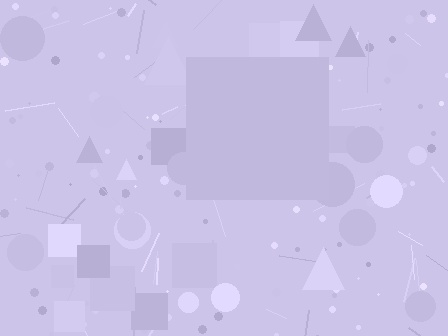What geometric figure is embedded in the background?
A square is embedded in the background.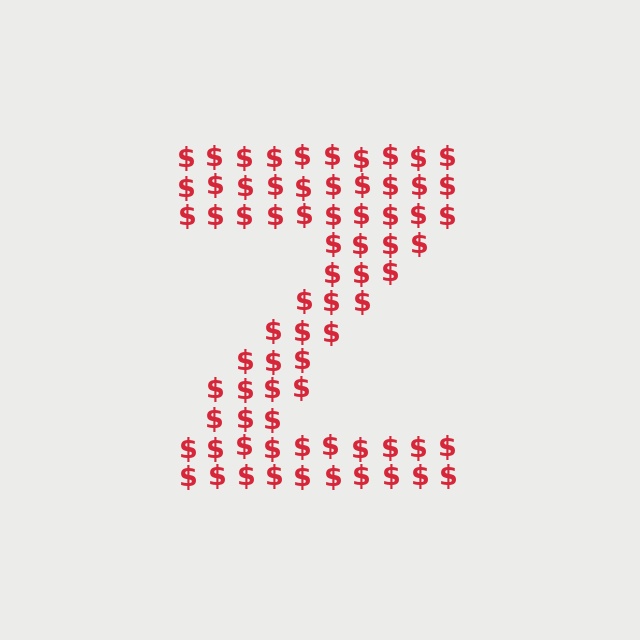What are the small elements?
The small elements are dollar signs.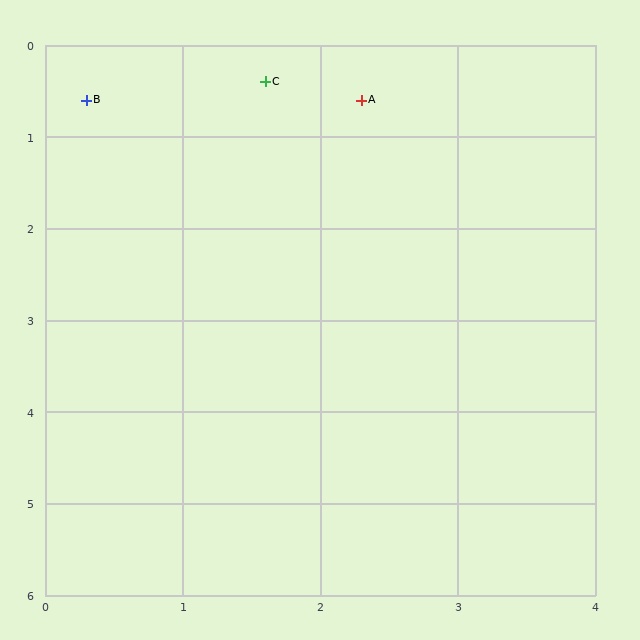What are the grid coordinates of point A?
Point A is at approximately (2.3, 0.6).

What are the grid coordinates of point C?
Point C is at approximately (1.6, 0.4).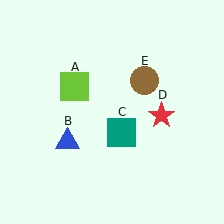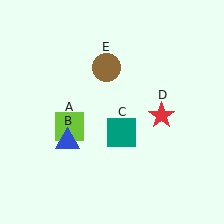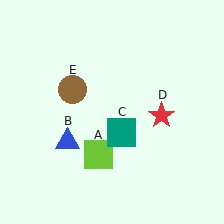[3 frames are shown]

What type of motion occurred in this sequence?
The lime square (object A), brown circle (object E) rotated counterclockwise around the center of the scene.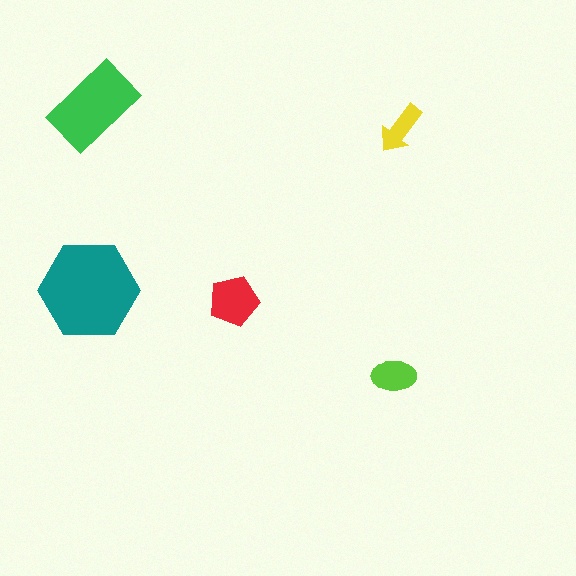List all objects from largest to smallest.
The teal hexagon, the green rectangle, the red pentagon, the lime ellipse, the yellow arrow.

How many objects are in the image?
There are 5 objects in the image.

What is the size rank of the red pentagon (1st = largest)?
3rd.